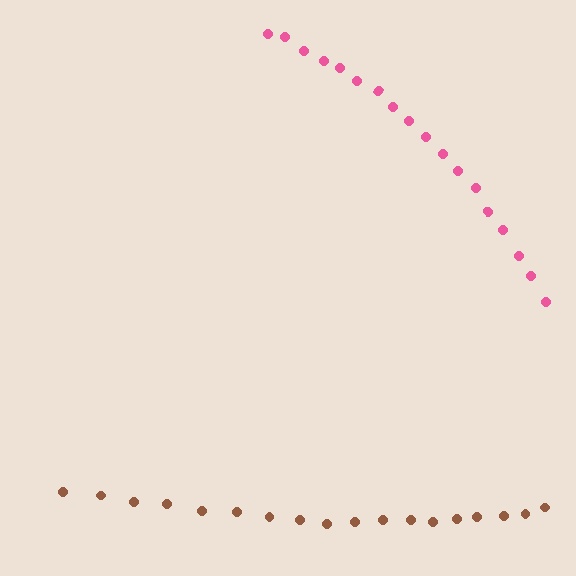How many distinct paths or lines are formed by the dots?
There are 2 distinct paths.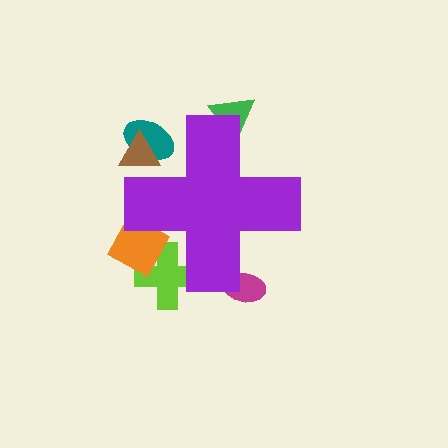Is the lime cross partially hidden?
Yes, the lime cross is partially hidden behind the purple cross.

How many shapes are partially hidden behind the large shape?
6 shapes are partially hidden.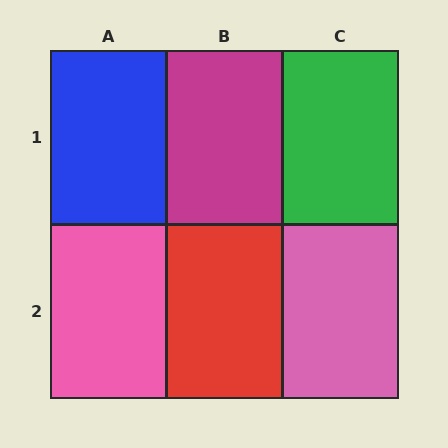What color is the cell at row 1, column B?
Magenta.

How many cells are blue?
1 cell is blue.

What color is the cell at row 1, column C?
Green.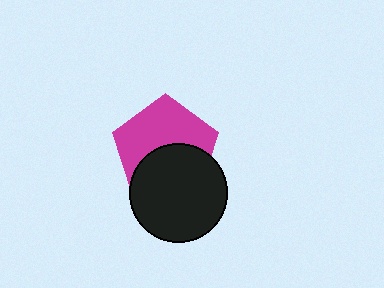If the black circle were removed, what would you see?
You would see the complete magenta pentagon.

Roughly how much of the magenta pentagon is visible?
About half of it is visible (roughly 55%).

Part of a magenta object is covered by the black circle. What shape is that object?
It is a pentagon.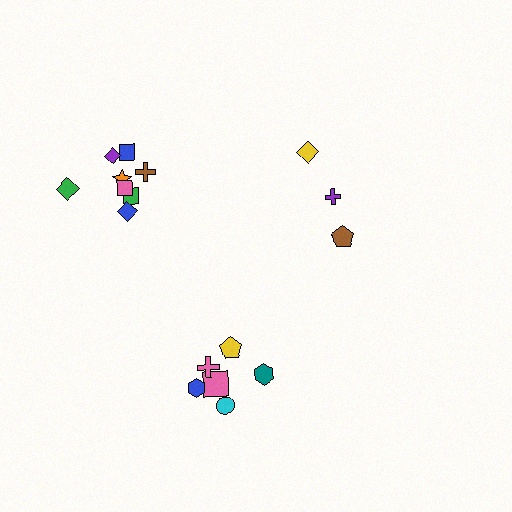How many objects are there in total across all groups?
There are 17 objects.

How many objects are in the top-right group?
There are 3 objects.